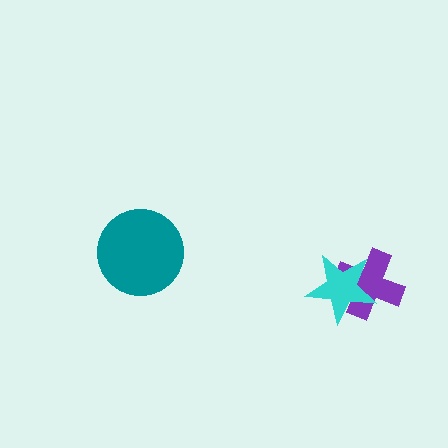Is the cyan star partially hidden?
No, no other shape covers it.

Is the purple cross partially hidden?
Yes, it is partially covered by another shape.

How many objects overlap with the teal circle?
0 objects overlap with the teal circle.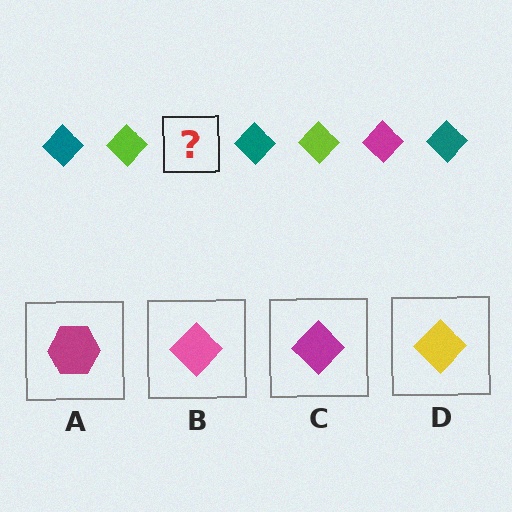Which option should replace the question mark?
Option C.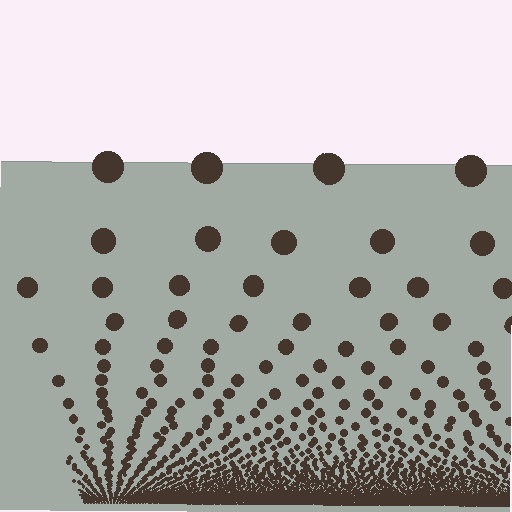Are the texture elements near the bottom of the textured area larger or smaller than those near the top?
Smaller. The gradient is inverted — elements near the bottom are smaller and denser.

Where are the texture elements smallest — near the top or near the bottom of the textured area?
Near the bottom.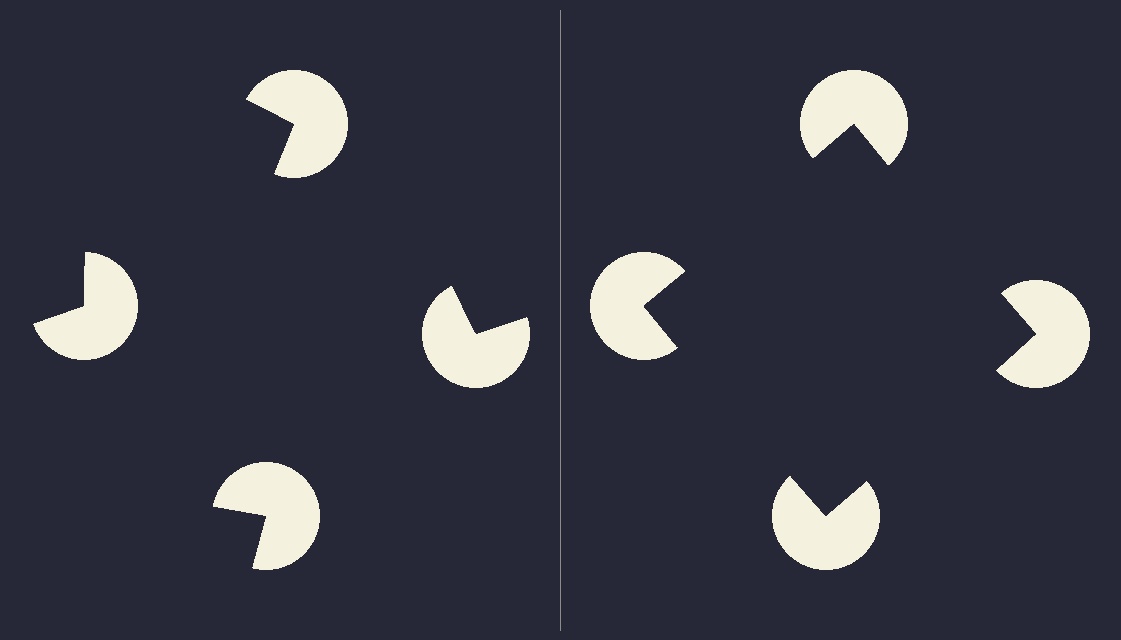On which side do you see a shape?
An illusory square appears on the right side. On the left side the wedge cuts are rotated, so no coherent shape forms.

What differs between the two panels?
The pac-man discs are positioned identically on both sides; only the wedge orientations differ. On the right they align to a square; on the left they are misaligned.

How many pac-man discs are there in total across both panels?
8 — 4 on each side.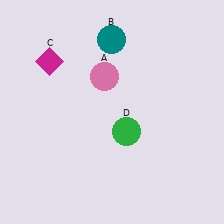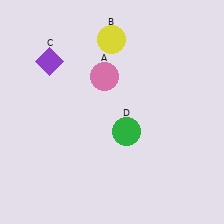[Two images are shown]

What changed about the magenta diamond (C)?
In Image 1, C is magenta. In Image 2, it changed to purple.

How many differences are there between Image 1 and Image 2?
There are 2 differences between the two images.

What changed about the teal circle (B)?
In Image 1, B is teal. In Image 2, it changed to yellow.